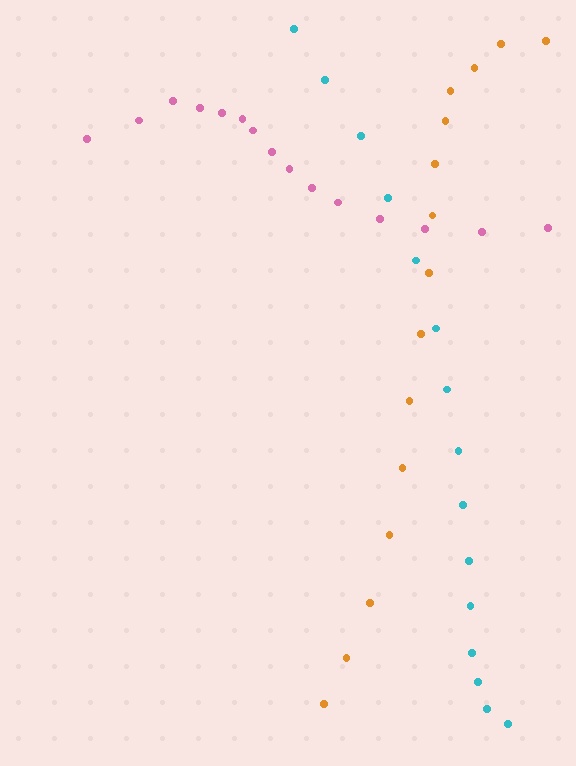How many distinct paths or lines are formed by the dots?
There are 3 distinct paths.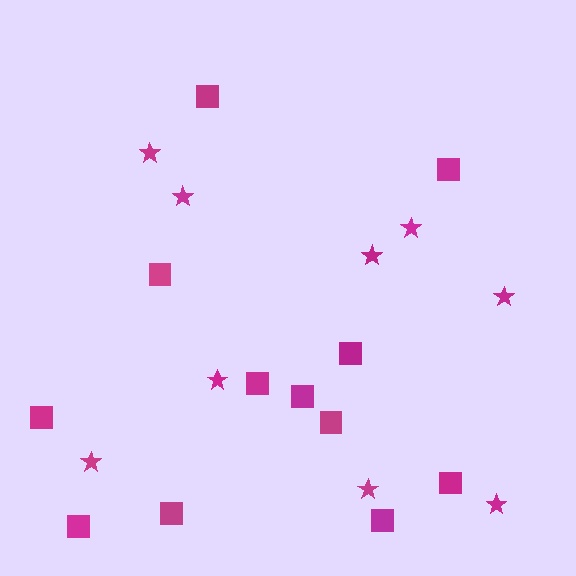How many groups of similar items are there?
There are 2 groups: one group of squares (12) and one group of stars (9).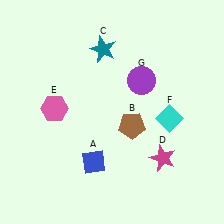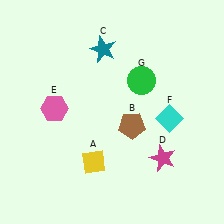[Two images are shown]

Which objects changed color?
A changed from blue to yellow. G changed from purple to green.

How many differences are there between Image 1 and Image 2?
There are 2 differences between the two images.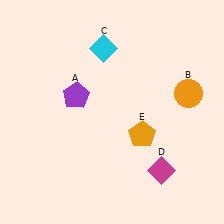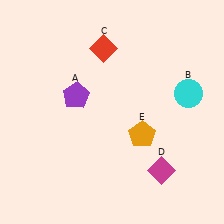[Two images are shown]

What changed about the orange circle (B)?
In Image 1, B is orange. In Image 2, it changed to cyan.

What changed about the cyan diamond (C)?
In Image 1, C is cyan. In Image 2, it changed to red.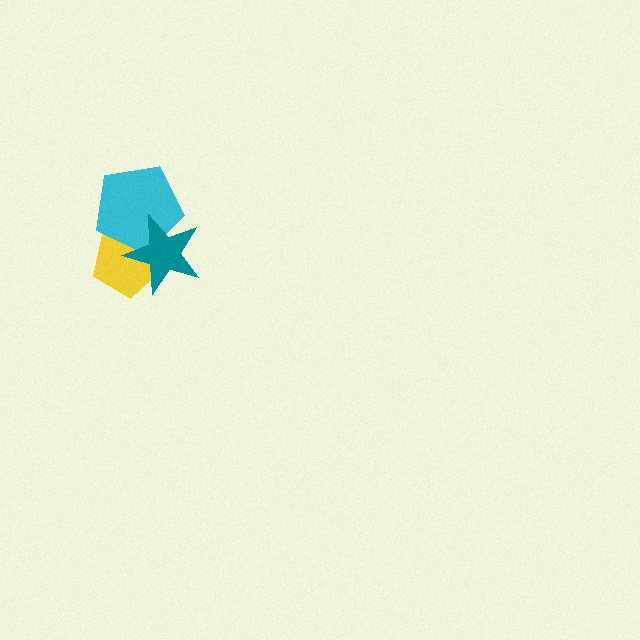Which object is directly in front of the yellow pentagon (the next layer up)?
The cyan pentagon is directly in front of the yellow pentagon.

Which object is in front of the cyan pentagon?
The teal star is in front of the cyan pentagon.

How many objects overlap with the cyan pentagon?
2 objects overlap with the cyan pentagon.